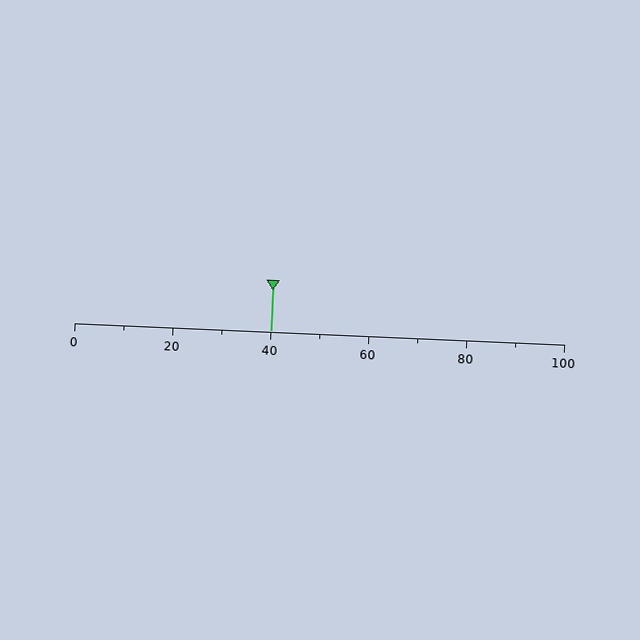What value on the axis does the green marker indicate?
The marker indicates approximately 40.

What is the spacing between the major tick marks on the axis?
The major ticks are spaced 20 apart.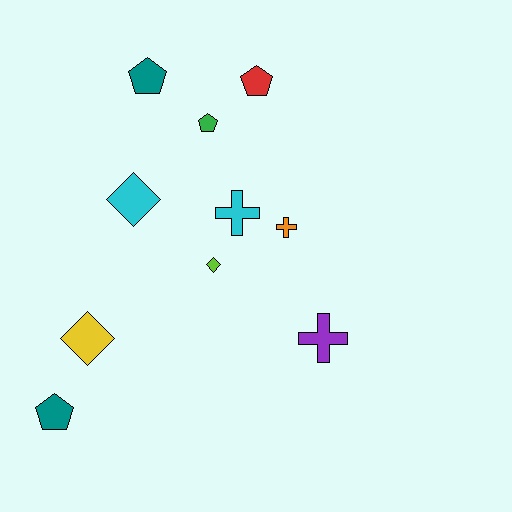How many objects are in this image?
There are 10 objects.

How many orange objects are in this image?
There is 1 orange object.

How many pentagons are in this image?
There are 4 pentagons.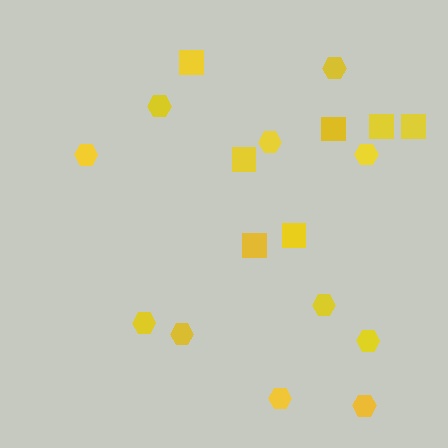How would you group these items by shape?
There are 2 groups: one group of hexagons (11) and one group of squares (7).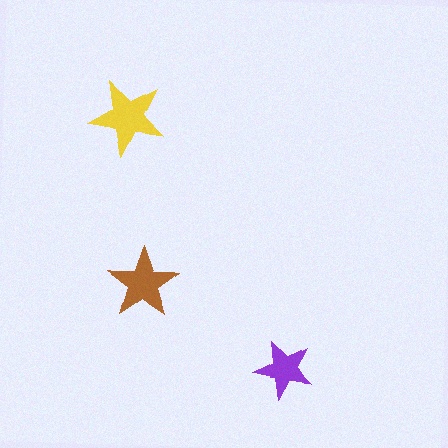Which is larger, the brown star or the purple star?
The brown one.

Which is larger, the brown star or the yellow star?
The yellow one.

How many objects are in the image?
There are 3 objects in the image.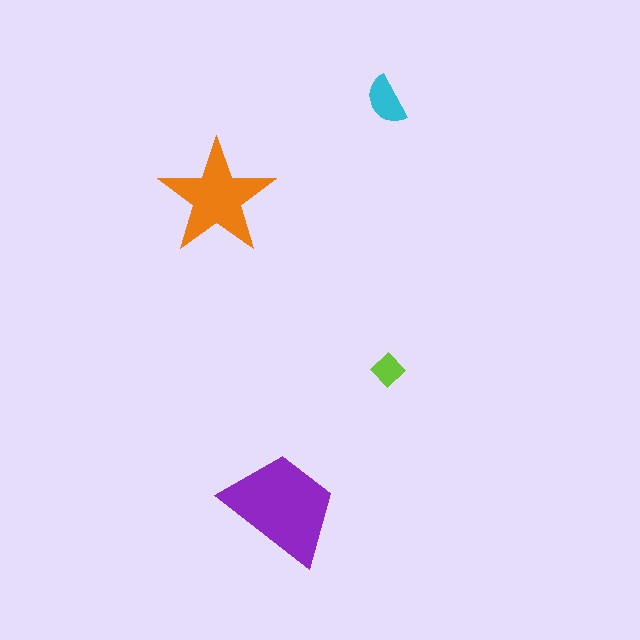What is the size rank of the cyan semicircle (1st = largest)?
3rd.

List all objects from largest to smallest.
The purple trapezoid, the orange star, the cyan semicircle, the lime diamond.